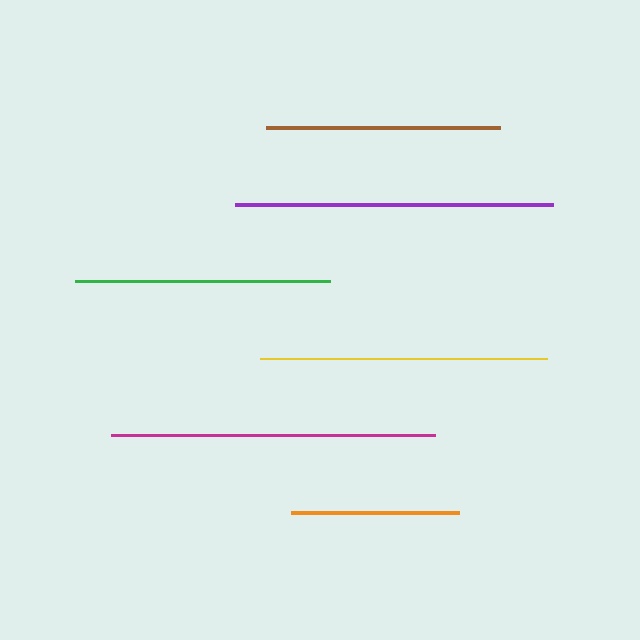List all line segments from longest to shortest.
From longest to shortest: magenta, purple, yellow, green, brown, orange.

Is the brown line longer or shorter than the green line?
The green line is longer than the brown line.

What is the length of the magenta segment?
The magenta segment is approximately 324 pixels long.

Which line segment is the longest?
The magenta line is the longest at approximately 324 pixels.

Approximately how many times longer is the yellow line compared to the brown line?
The yellow line is approximately 1.2 times the length of the brown line.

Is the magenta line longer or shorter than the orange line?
The magenta line is longer than the orange line.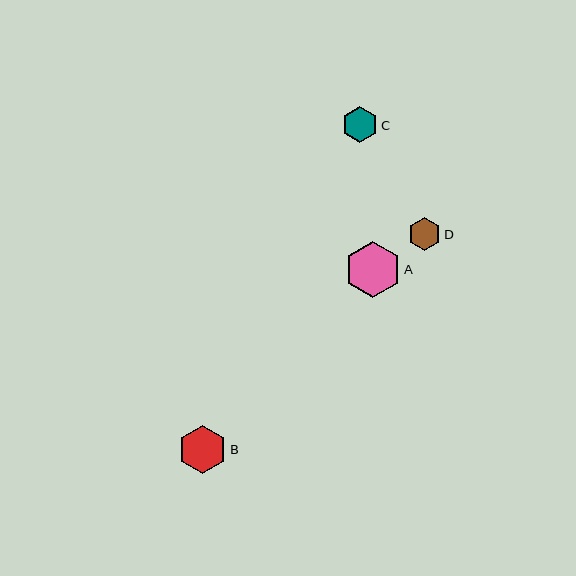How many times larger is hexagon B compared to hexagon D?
Hexagon B is approximately 1.5 times the size of hexagon D.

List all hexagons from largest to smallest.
From largest to smallest: A, B, C, D.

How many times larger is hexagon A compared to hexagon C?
Hexagon A is approximately 1.6 times the size of hexagon C.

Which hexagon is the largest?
Hexagon A is the largest with a size of approximately 56 pixels.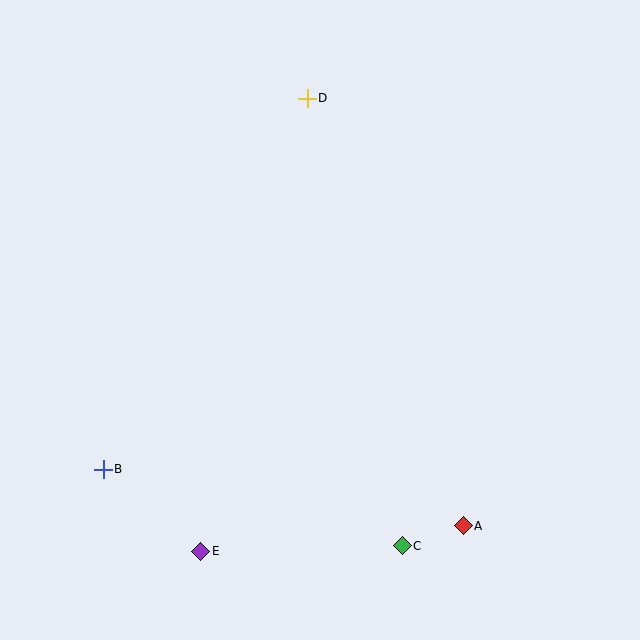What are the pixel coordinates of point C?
Point C is at (402, 546).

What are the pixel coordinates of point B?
Point B is at (103, 469).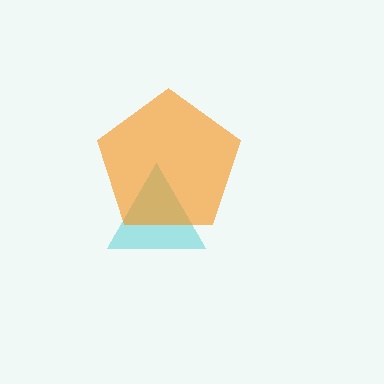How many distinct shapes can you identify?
There are 2 distinct shapes: a cyan triangle, an orange pentagon.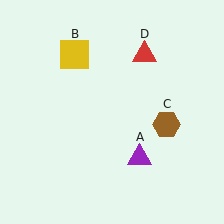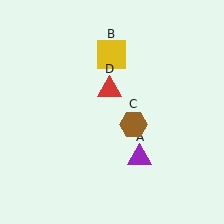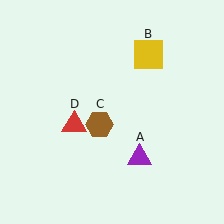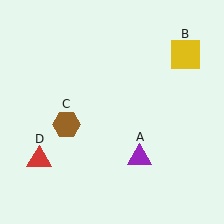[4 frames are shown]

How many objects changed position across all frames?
3 objects changed position: yellow square (object B), brown hexagon (object C), red triangle (object D).